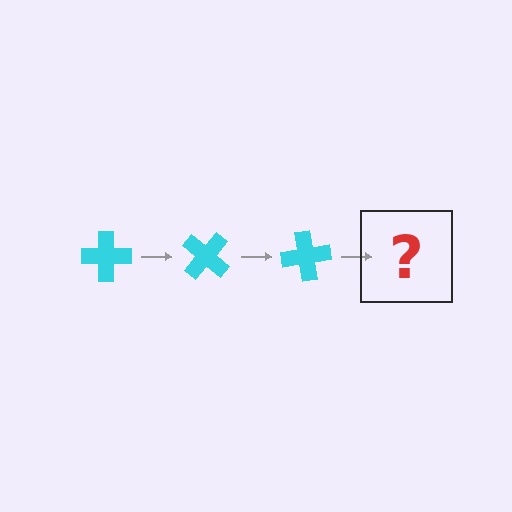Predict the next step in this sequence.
The next step is a cyan cross rotated 120 degrees.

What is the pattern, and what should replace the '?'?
The pattern is that the cross rotates 40 degrees each step. The '?' should be a cyan cross rotated 120 degrees.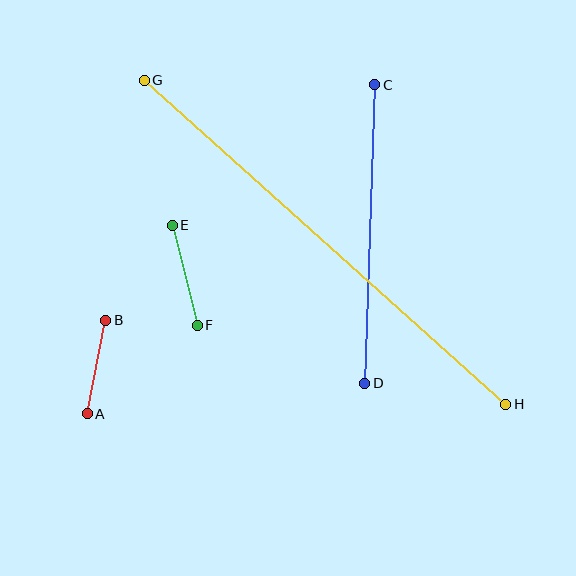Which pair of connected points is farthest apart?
Points G and H are farthest apart.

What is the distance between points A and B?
The distance is approximately 95 pixels.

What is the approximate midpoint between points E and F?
The midpoint is at approximately (185, 275) pixels.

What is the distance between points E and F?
The distance is approximately 103 pixels.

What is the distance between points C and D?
The distance is approximately 299 pixels.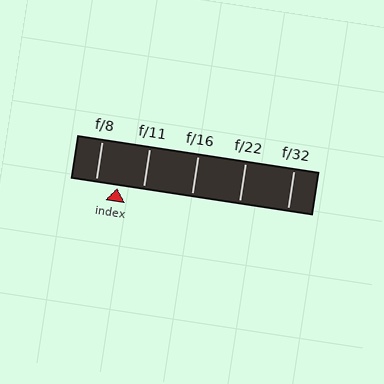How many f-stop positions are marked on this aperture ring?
There are 5 f-stop positions marked.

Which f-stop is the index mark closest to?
The index mark is closest to f/8.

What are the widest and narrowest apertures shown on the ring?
The widest aperture shown is f/8 and the narrowest is f/32.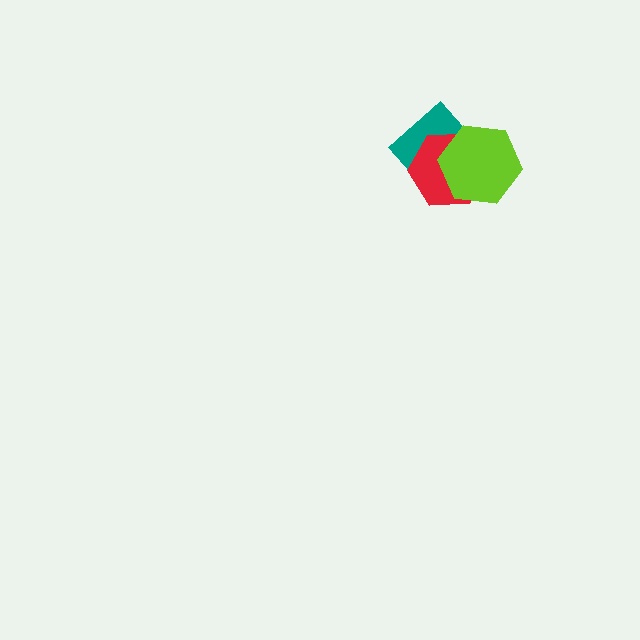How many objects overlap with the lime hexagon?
2 objects overlap with the lime hexagon.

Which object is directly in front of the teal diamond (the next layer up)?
The red hexagon is directly in front of the teal diamond.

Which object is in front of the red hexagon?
The lime hexagon is in front of the red hexagon.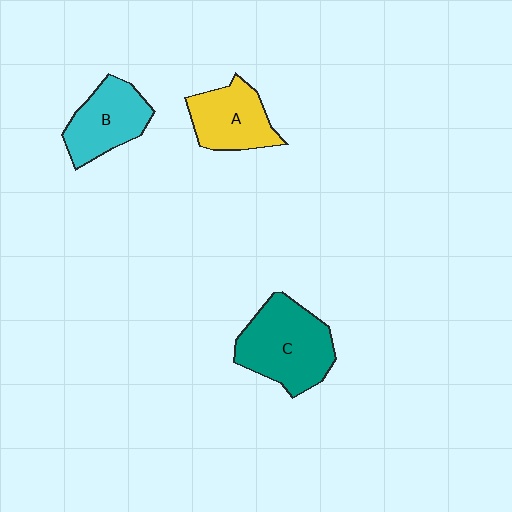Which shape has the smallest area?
Shape A (yellow).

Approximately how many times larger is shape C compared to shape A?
Approximately 1.4 times.